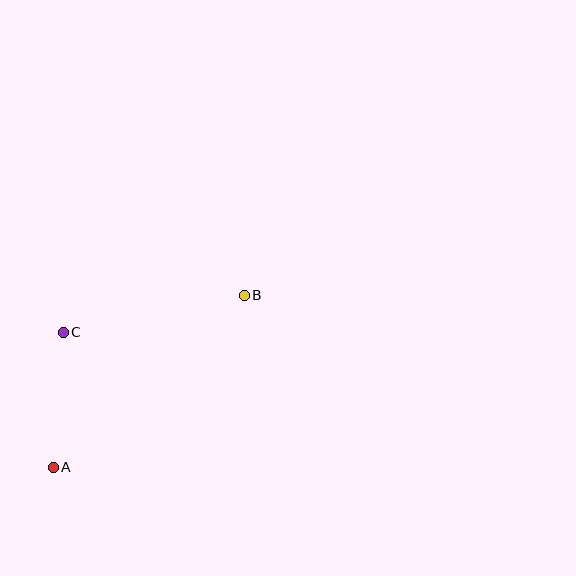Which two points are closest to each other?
Points A and C are closest to each other.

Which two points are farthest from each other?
Points A and B are farthest from each other.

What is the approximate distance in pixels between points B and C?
The distance between B and C is approximately 184 pixels.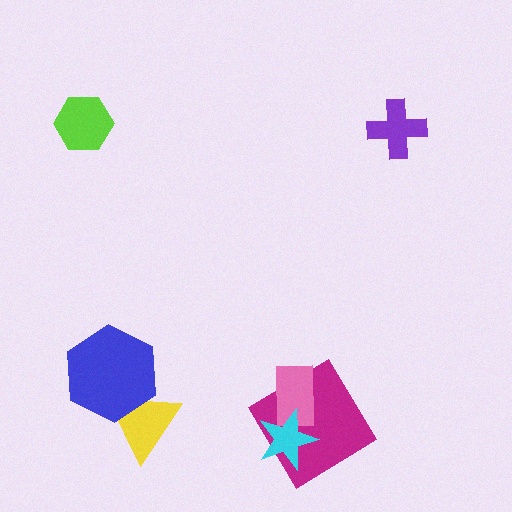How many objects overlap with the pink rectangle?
2 objects overlap with the pink rectangle.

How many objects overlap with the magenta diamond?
2 objects overlap with the magenta diamond.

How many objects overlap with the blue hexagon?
1 object overlaps with the blue hexagon.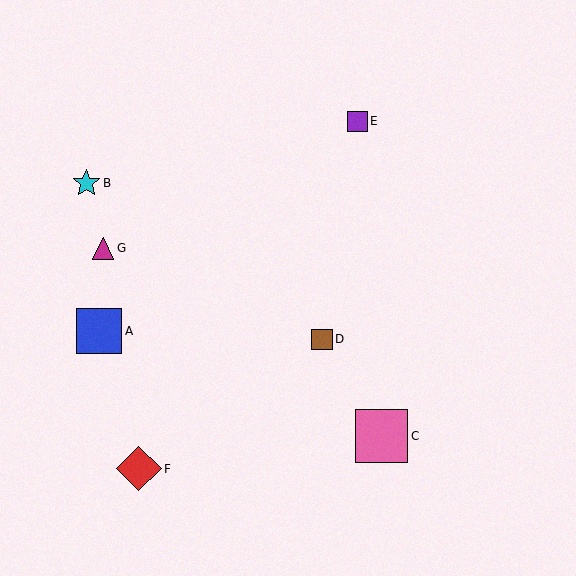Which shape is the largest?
The pink square (labeled C) is the largest.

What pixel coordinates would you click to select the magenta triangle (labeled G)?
Click at (103, 248) to select the magenta triangle G.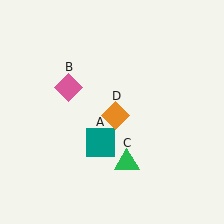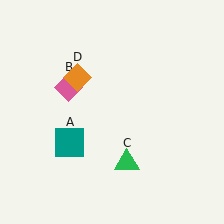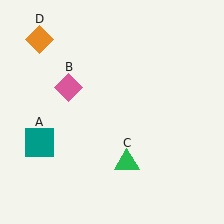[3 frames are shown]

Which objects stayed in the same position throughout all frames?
Pink diamond (object B) and green triangle (object C) remained stationary.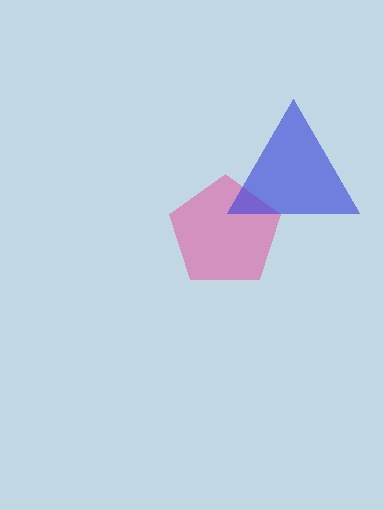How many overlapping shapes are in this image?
There are 2 overlapping shapes in the image.